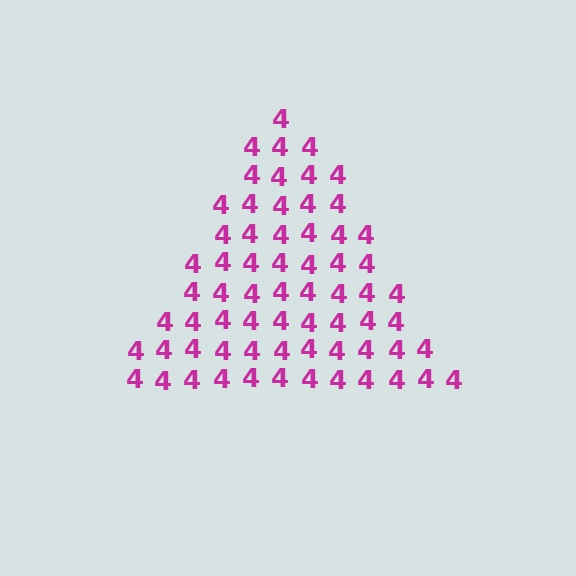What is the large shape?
The large shape is a triangle.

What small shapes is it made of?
It is made of small digit 4's.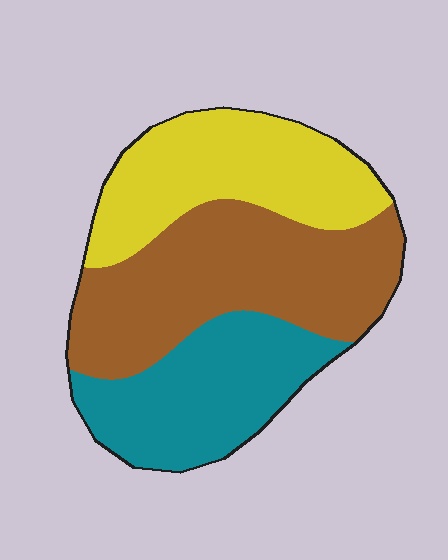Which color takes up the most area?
Brown, at roughly 40%.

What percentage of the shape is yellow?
Yellow covers about 30% of the shape.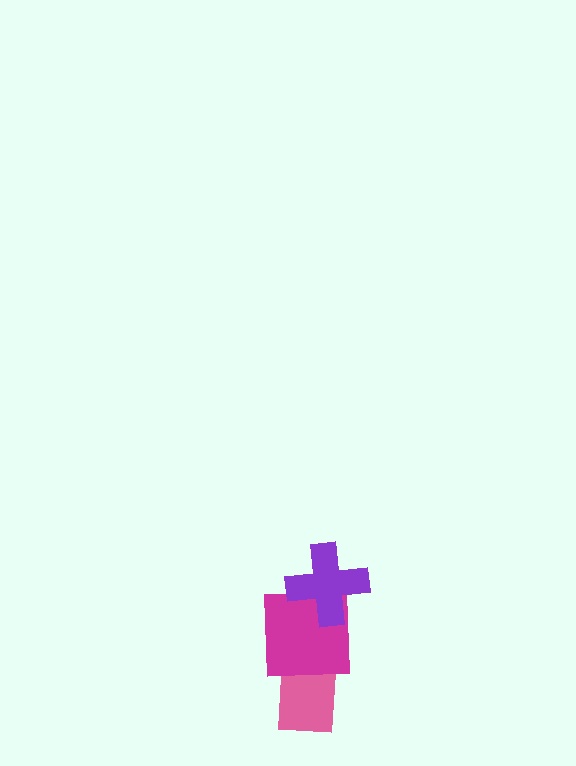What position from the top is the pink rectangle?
The pink rectangle is 3rd from the top.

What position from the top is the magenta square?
The magenta square is 2nd from the top.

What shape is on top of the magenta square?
The purple cross is on top of the magenta square.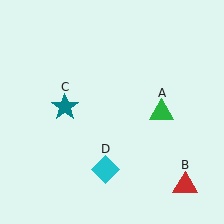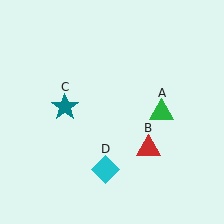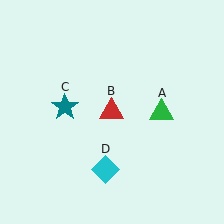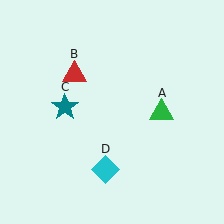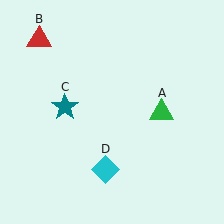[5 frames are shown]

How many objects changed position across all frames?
1 object changed position: red triangle (object B).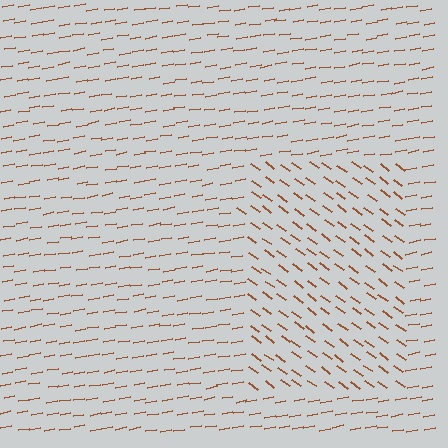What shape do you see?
I see a rectangle.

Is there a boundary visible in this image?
Yes, there is a texture boundary formed by a change in line orientation.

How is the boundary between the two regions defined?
The boundary is defined purely by a change in line orientation (approximately 45 degrees difference). All lines are the same color and thickness.